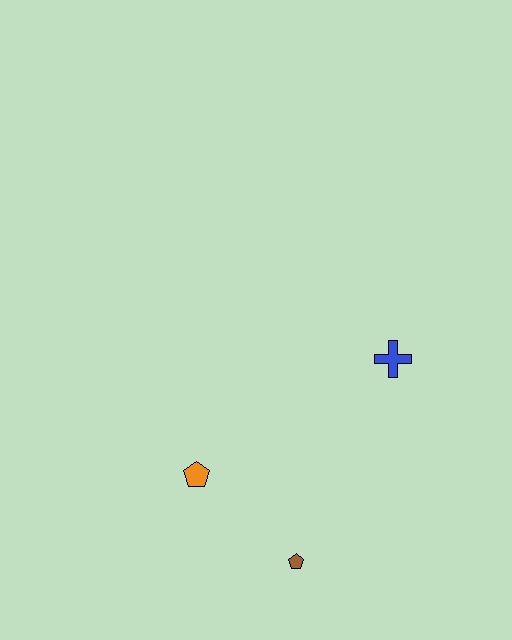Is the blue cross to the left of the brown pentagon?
No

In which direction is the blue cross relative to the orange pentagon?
The blue cross is to the right of the orange pentagon.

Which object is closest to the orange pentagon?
The brown pentagon is closest to the orange pentagon.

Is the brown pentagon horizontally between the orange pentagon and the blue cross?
Yes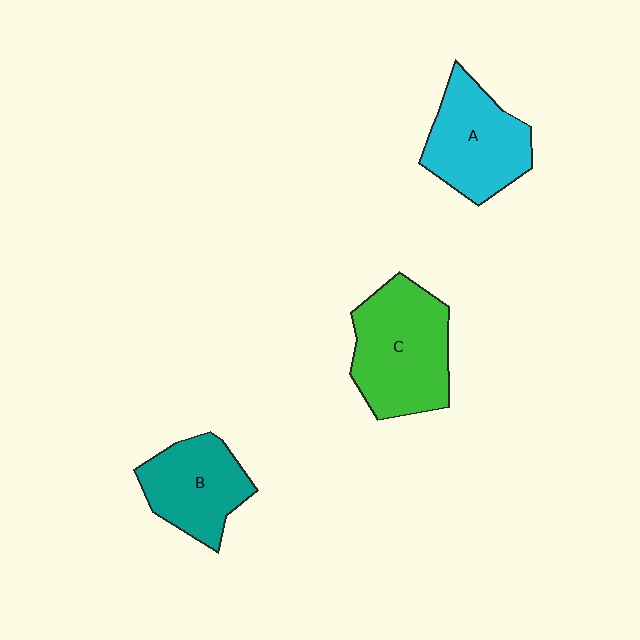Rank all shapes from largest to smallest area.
From largest to smallest: C (green), A (cyan), B (teal).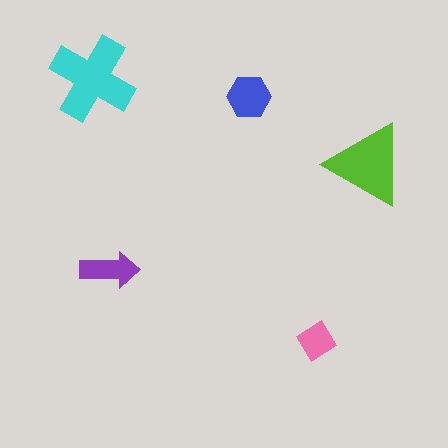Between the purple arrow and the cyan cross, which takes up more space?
The cyan cross.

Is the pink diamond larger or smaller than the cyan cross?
Smaller.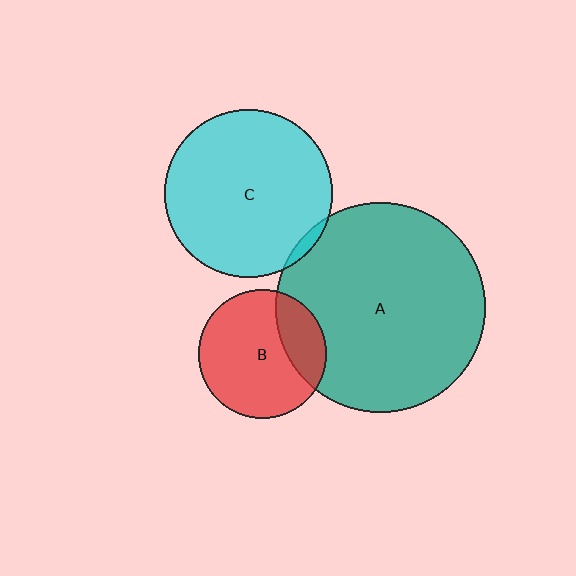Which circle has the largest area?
Circle A (teal).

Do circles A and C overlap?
Yes.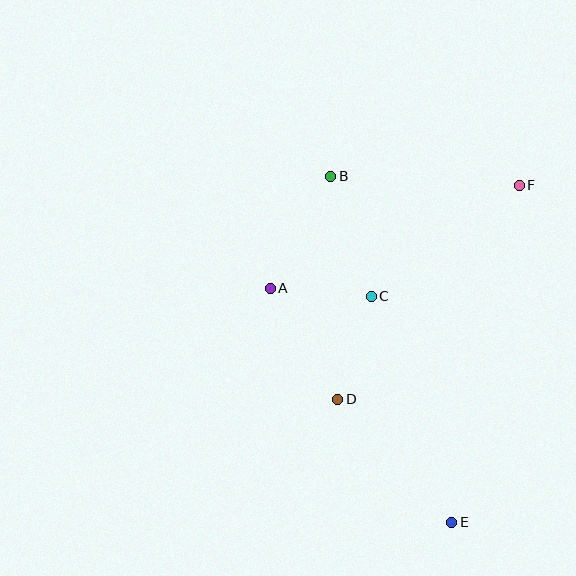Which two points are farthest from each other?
Points B and E are farthest from each other.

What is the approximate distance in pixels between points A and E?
The distance between A and E is approximately 296 pixels.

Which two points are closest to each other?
Points A and C are closest to each other.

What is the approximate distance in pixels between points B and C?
The distance between B and C is approximately 127 pixels.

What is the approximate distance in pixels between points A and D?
The distance between A and D is approximately 129 pixels.